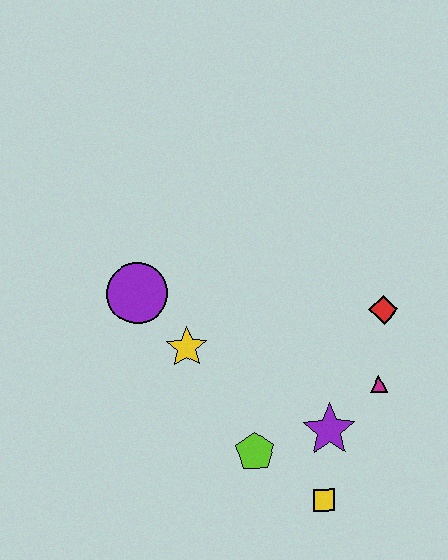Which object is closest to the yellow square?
The purple star is closest to the yellow square.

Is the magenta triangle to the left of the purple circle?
No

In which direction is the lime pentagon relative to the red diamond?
The lime pentagon is below the red diamond.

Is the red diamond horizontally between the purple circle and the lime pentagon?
No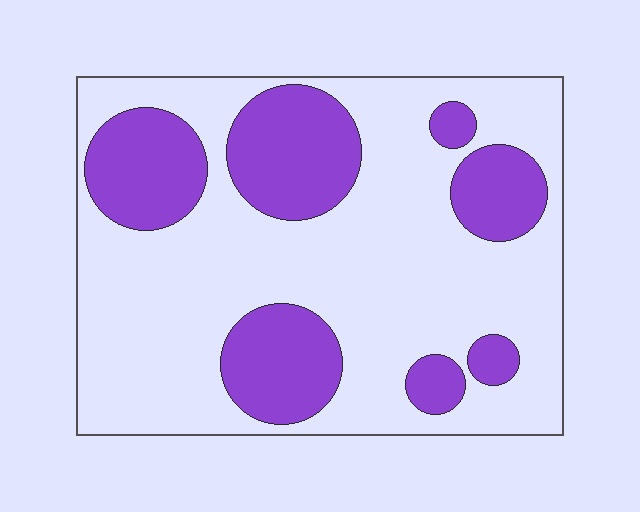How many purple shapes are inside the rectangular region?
7.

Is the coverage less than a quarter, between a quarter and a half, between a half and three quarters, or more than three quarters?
Between a quarter and a half.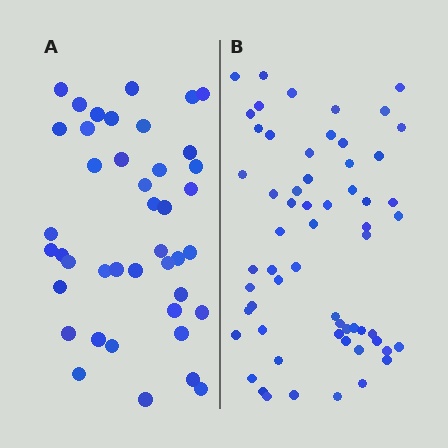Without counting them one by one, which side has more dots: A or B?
Region B (the right region) has more dots.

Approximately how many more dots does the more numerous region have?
Region B has approximately 20 more dots than region A.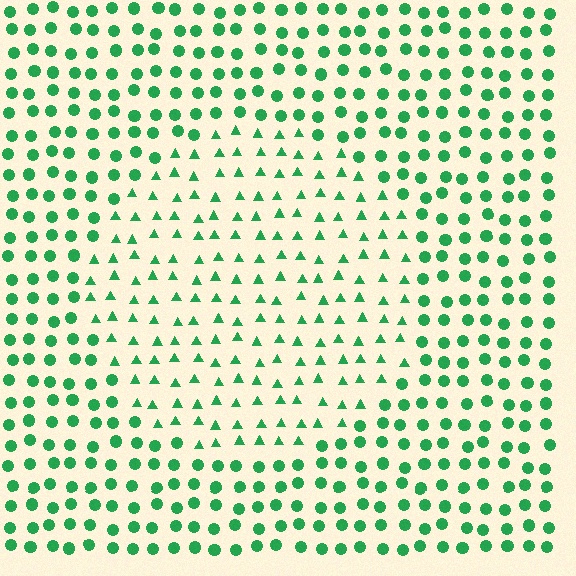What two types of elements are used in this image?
The image uses triangles inside the circle region and circles outside it.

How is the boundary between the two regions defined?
The boundary is defined by a change in element shape: triangles inside vs. circles outside. All elements share the same color and spacing.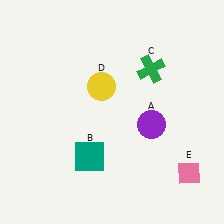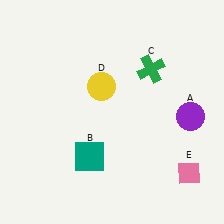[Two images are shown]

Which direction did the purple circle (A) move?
The purple circle (A) moved right.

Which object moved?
The purple circle (A) moved right.